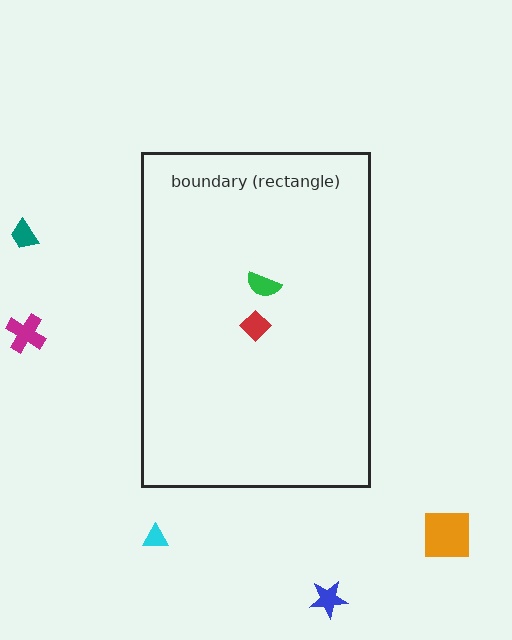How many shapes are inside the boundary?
2 inside, 5 outside.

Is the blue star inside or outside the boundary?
Outside.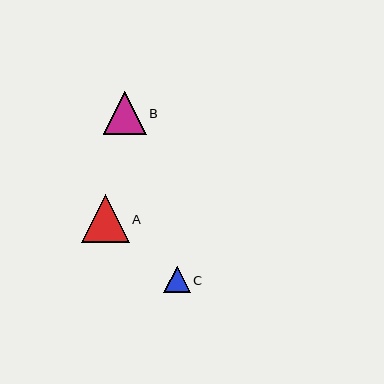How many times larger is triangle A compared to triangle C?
Triangle A is approximately 1.8 times the size of triangle C.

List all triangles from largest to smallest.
From largest to smallest: A, B, C.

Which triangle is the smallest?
Triangle C is the smallest with a size of approximately 27 pixels.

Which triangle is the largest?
Triangle A is the largest with a size of approximately 48 pixels.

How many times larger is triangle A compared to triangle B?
Triangle A is approximately 1.1 times the size of triangle B.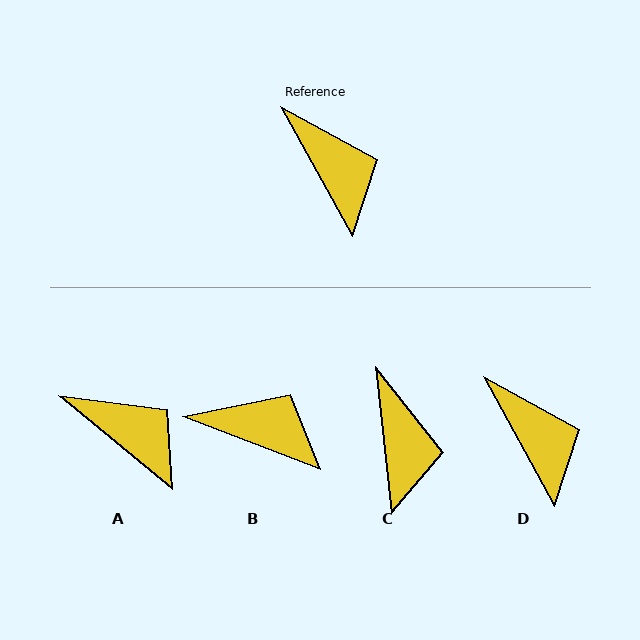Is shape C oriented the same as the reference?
No, it is off by about 23 degrees.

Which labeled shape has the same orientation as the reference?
D.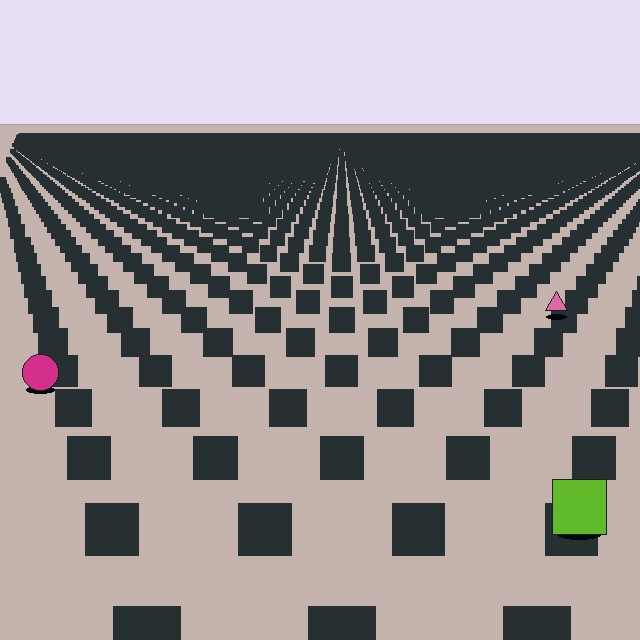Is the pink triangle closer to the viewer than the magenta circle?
No. The magenta circle is closer — you can tell from the texture gradient: the ground texture is coarser near it.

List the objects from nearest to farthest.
From nearest to farthest: the lime square, the magenta circle, the pink triangle.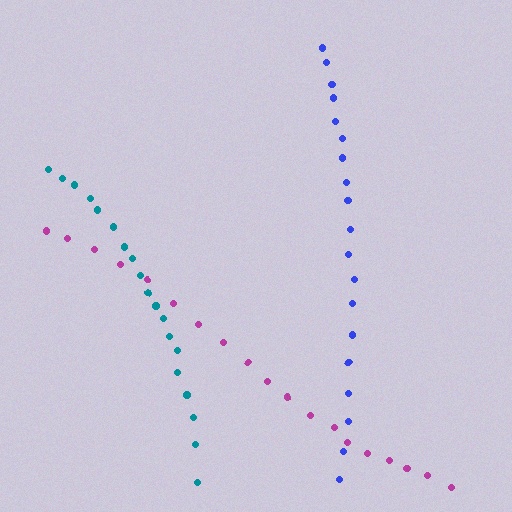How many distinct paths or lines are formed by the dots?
There are 3 distinct paths.